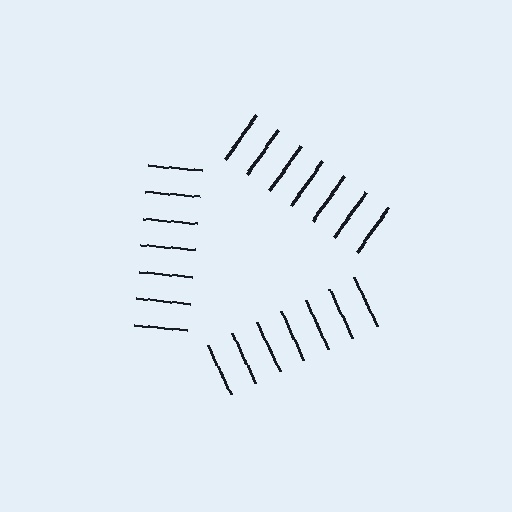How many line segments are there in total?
21 — 7 along each of the 3 edges.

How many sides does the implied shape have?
3 sides — the line-ends trace a triangle.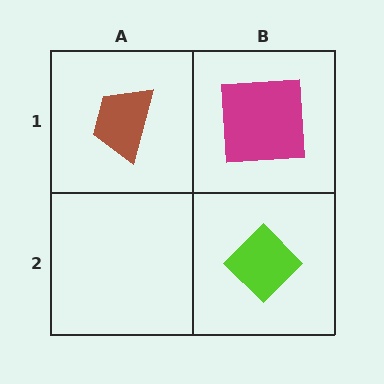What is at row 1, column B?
A magenta square.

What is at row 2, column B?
A lime diamond.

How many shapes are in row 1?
2 shapes.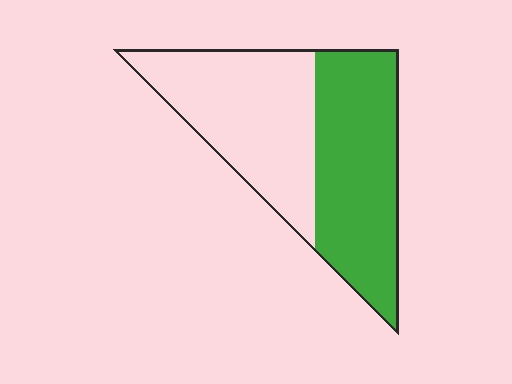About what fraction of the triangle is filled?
About one half (1/2).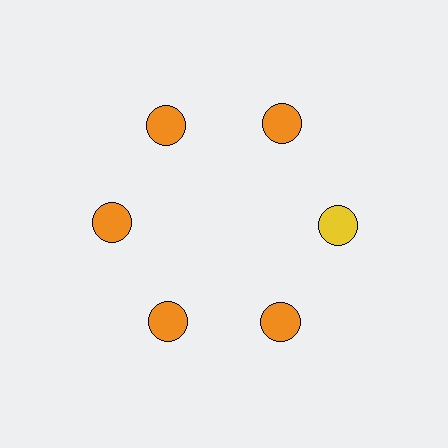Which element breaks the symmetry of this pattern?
The yellow circle at roughly the 3 o'clock position breaks the symmetry. All other shapes are orange circles.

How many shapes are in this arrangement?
There are 6 shapes arranged in a ring pattern.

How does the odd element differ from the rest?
It has a different color: yellow instead of orange.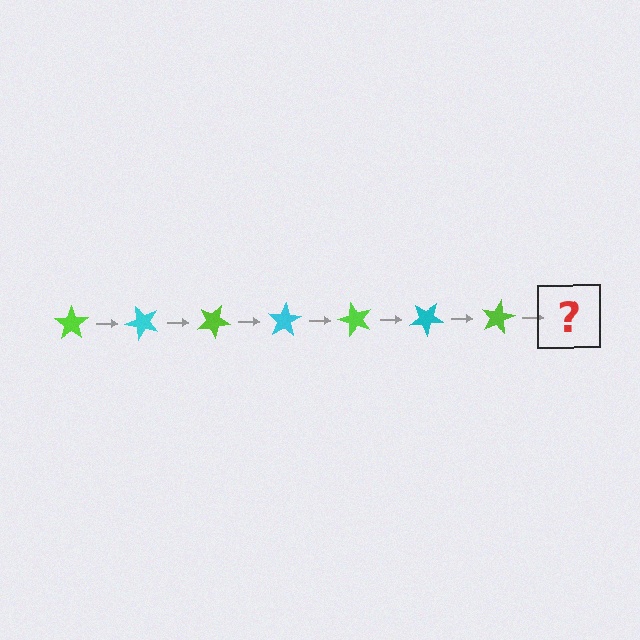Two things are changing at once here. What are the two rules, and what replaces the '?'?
The two rules are that it rotates 50 degrees each step and the color cycles through lime and cyan. The '?' should be a cyan star, rotated 350 degrees from the start.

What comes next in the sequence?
The next element should be a cyan star, rotated 350 degrees from the start.